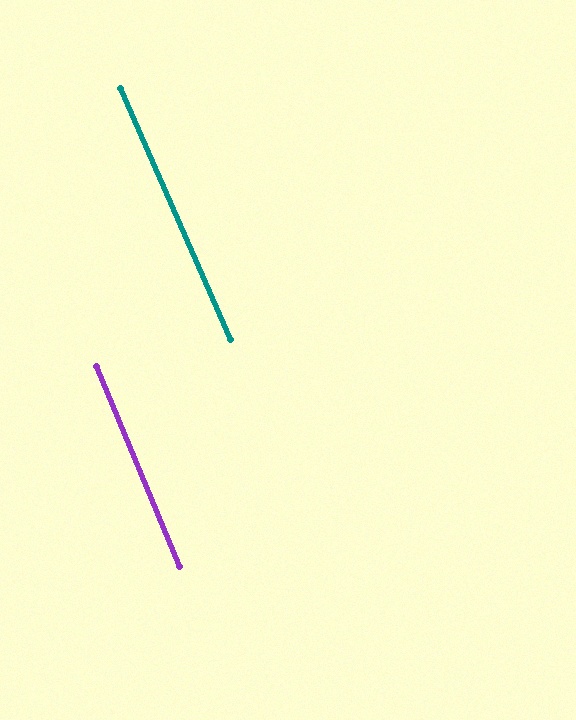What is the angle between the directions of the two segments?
Approximately 1 degree.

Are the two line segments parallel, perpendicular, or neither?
Parallel — their directions differ by only 1.2°.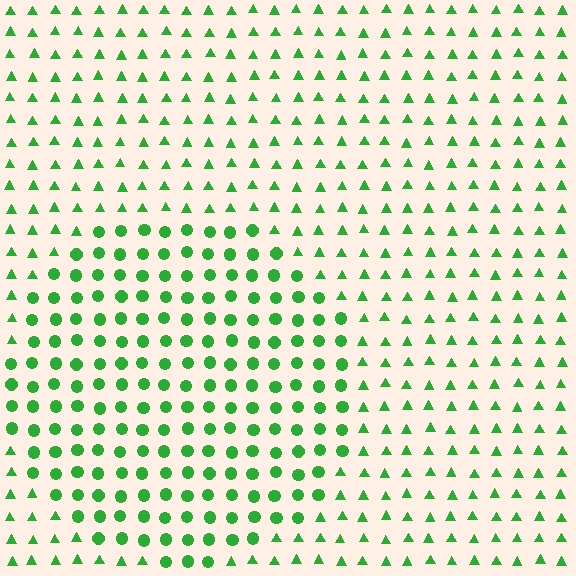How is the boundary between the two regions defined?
The boundary is defined by a change in element shape: circles inside vs. triangles outside. All elements share the same color and spacing.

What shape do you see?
I see a circle.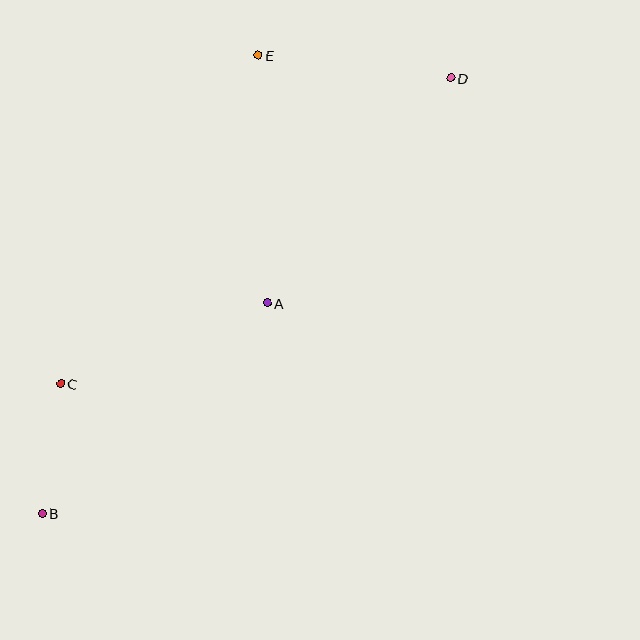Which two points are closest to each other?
Points B and C are closest to each other.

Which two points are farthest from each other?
Points B and D are farthest from each other.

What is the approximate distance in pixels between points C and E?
The distance between C and E is approximately 383 pixels.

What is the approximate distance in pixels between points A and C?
The distance between A and C is approximately 222 pixels.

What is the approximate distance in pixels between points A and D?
The distance between A and D is approximately 291 pixels.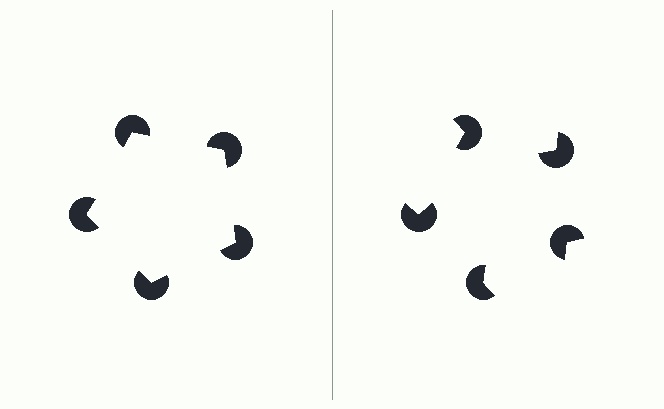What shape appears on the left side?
An illusory pentagon.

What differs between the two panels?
The pac-man discs are positioned identically on both sides; only the wedge orientations differ. On the left they align to a pentagon; on the right they are misaligned.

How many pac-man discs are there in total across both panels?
10 — 5 on each side.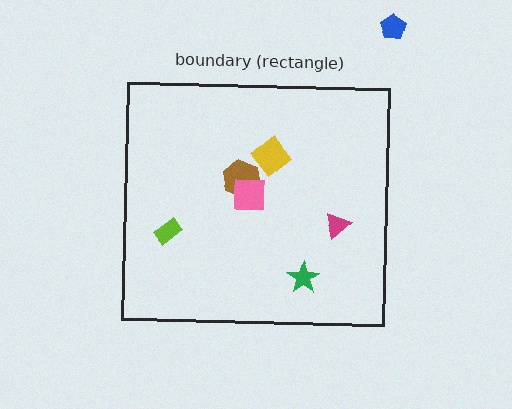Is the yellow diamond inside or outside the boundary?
Inside.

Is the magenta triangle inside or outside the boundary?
Inside.